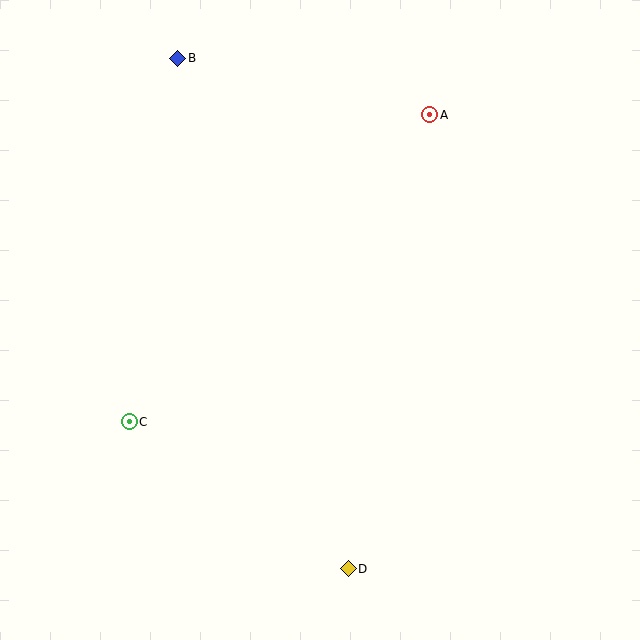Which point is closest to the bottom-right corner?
Point D is closest to the bottom-right corner.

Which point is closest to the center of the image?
Point C at (129, 422) is closest to the center.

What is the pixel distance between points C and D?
The distance between C and D is 263 pixels.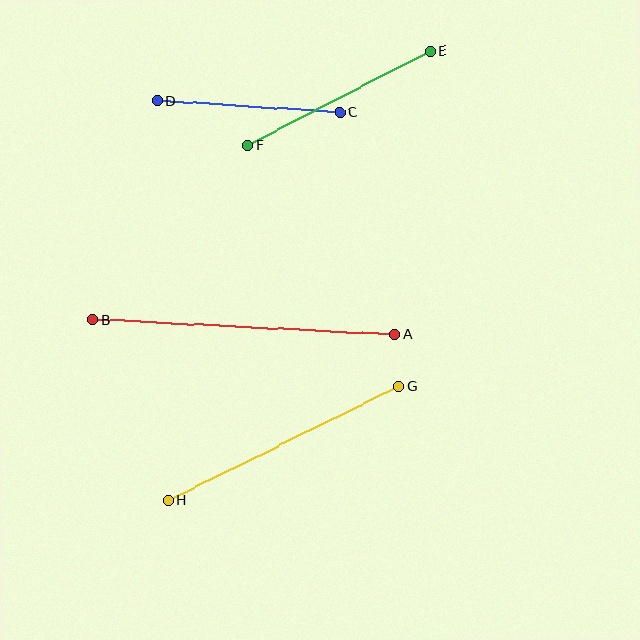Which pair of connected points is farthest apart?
Points A and B are farthest apart.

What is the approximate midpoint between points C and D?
The midpoint is at approximately (249, 106) pixels.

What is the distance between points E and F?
The distance is approximately 205 pixels.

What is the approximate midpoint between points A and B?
The midpoint is at approximately (244, 327) pixels.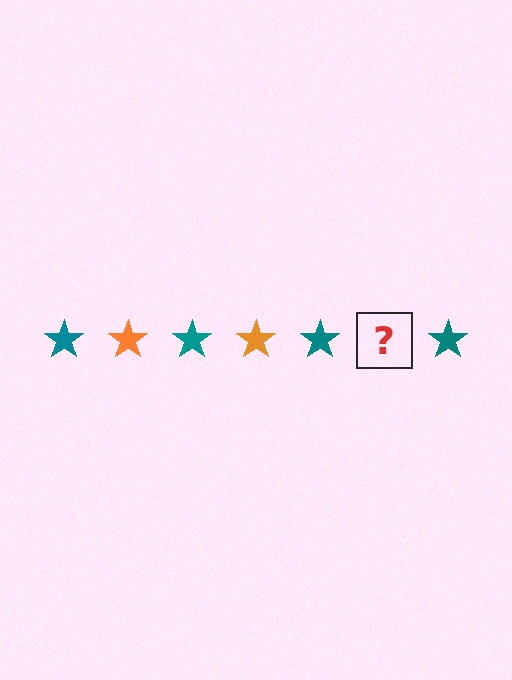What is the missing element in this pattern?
The missing element is an orange star.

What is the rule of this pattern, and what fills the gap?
The rule is that the pattern cycles through teal, orange stars. The gap should be filled with an orange star.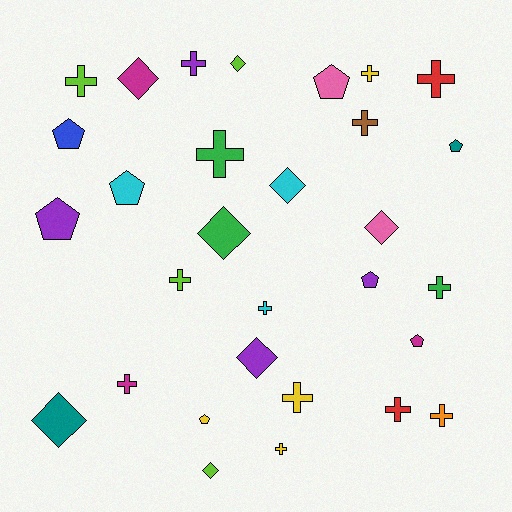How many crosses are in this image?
There are 14 crosses.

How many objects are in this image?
There are 30 objects.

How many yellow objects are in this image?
There are 4 yellow objects.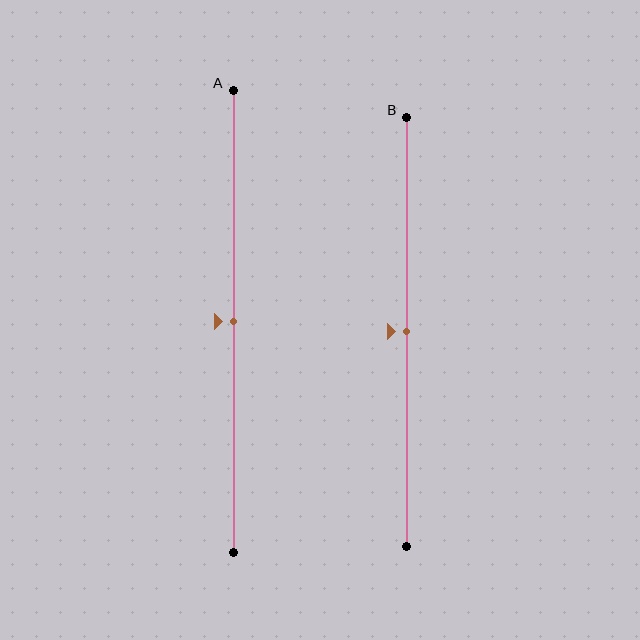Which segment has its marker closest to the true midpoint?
Segment A has its marker closest to the true midpoint.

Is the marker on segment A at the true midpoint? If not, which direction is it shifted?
Yes, the marker on segment A is at the true midpoint.